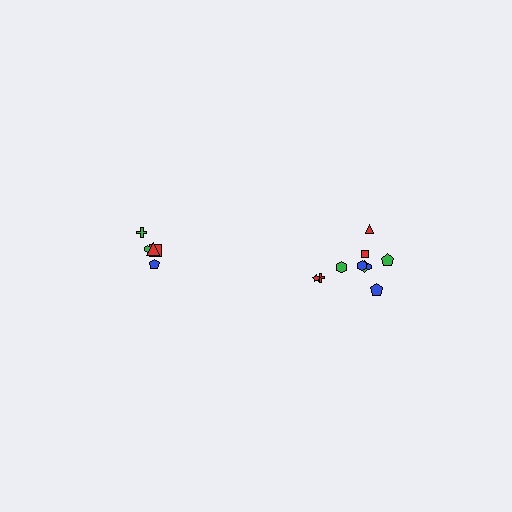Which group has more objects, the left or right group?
The right group.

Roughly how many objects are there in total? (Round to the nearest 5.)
Roughly 15 objects in total.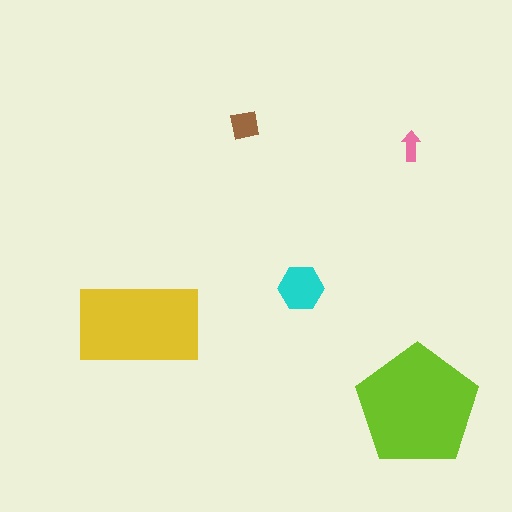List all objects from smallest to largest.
The pink arrow, the brown square, the cyan hexagon, the yellow rectangle, the lime pentagon.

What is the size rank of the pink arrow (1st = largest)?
5th.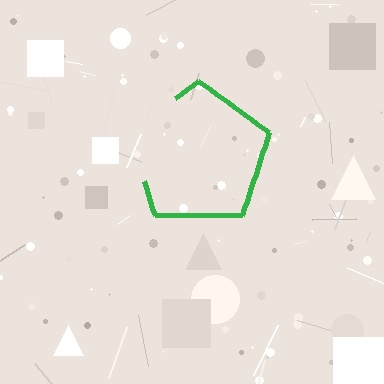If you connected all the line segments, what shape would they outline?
They would outline a pentagon.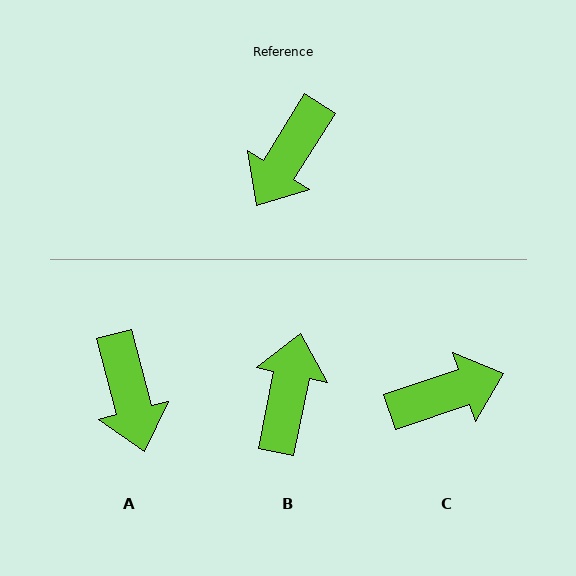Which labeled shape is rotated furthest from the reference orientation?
B, about 160 degrees away.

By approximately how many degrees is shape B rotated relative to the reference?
Approximately 160 degrees clockwise.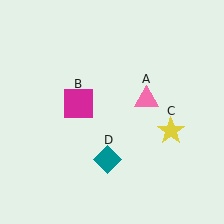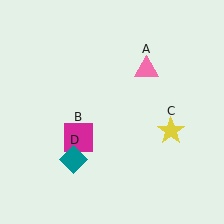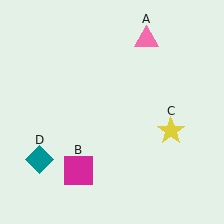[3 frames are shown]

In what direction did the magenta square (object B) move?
The magenta square (object B) moved down.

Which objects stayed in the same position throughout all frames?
Yellow star (object C) remained stationary.